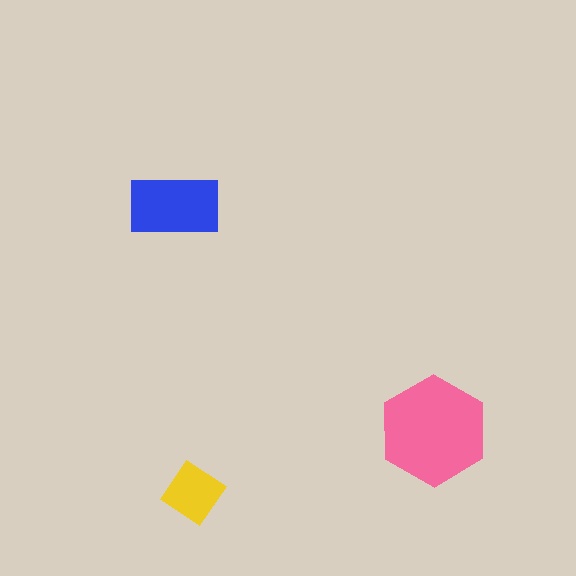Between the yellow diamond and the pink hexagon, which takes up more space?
The pink hexagon.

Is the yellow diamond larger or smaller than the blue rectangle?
Smaller.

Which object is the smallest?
The yellow diamond.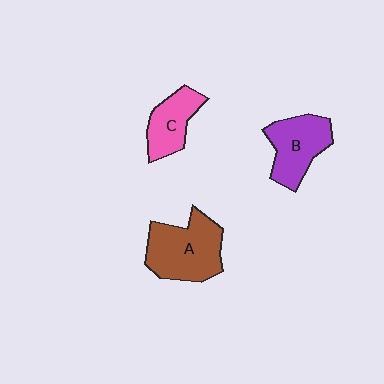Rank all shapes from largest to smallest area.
From largest to smallest: A (brown), B (purple), C (pink).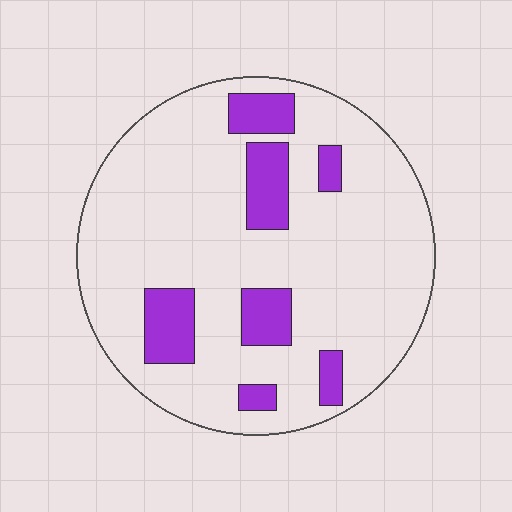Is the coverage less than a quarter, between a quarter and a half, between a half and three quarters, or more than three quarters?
Less than a quarter.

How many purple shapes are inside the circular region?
7.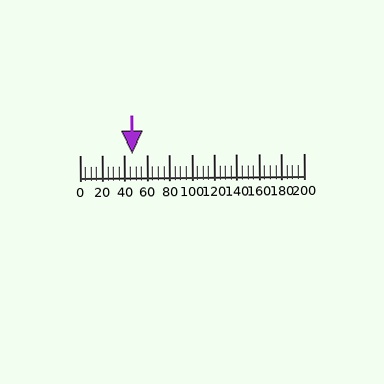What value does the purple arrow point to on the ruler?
The purple arrow points to approximately 47.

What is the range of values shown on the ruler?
The ruler shows values from 0 to 200.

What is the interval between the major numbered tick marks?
The major tick marks are spaced 20 units apart.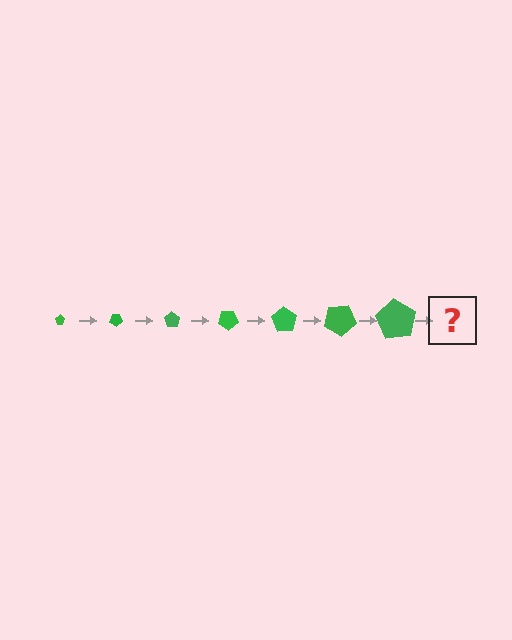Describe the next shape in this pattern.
It should be a pentagon, larger than the previous one and rotated 245 degrees from the start.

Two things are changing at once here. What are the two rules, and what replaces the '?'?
The two rules are that the pentagon grows larger each step and it rotates 35 degrees each step. The '?' should be a pentagon, larger than the previous one and rotated 245 degrees from the start.